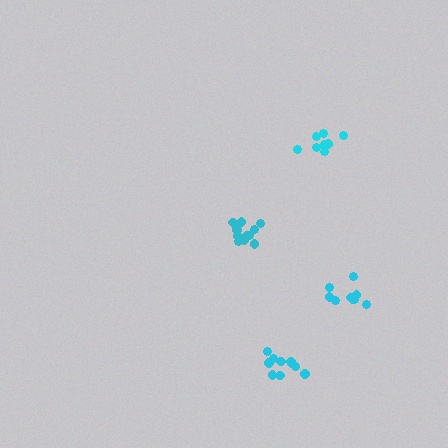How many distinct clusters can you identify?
There are 4 distinct clusters.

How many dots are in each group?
Group 1: 11 dots, Group 2: 9 dots, Group 3: 12 dots, Group 4: 9 dots (41 total).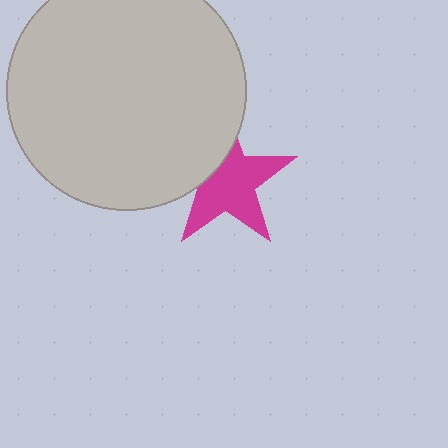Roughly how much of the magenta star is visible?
Most of it is visible (roughly 69%).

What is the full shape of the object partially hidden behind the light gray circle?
The partially hidden object is a magenta star.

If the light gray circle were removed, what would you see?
You would see the complete magenta star.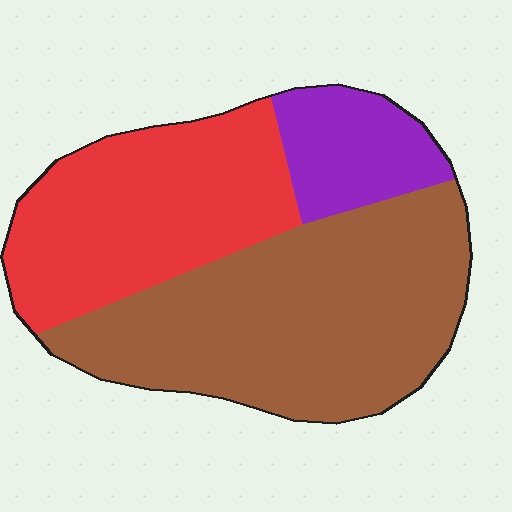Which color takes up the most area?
Brown, at roughly 50%.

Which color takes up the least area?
Purple, at roughly 15%.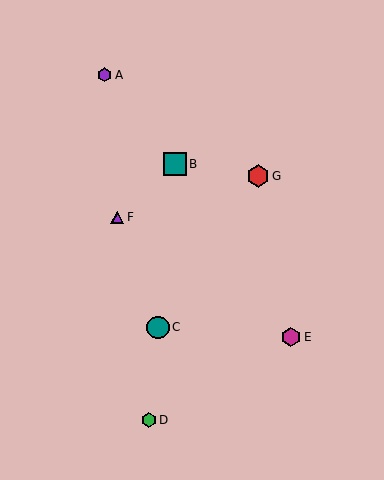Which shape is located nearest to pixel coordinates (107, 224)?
The purple triangle (labeled F) at (117, 217) is nearest to that location.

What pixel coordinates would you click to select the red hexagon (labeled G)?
Click at (258, 176) to select the red hexagon G.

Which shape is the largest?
The teal square (labeled B) is the largest.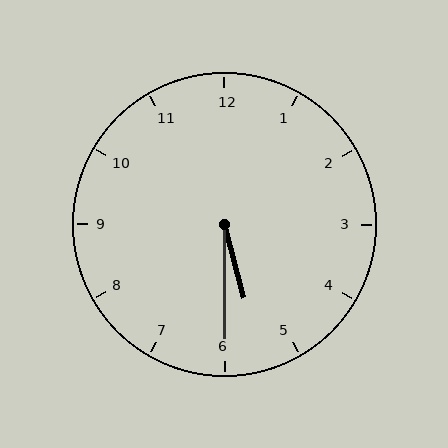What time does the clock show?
5:30.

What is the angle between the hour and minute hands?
Approximately 15 degrees.